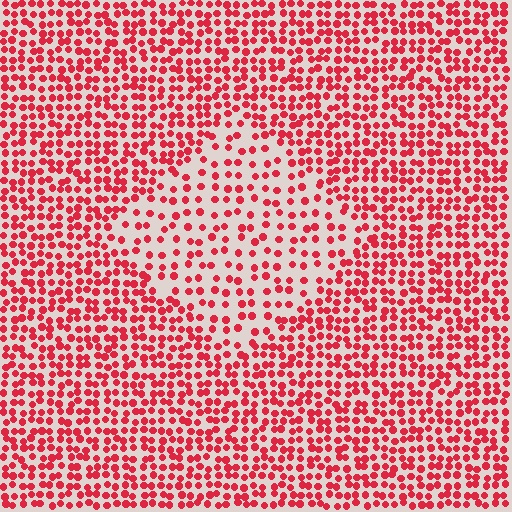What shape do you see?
I see a diamond.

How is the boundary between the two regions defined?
The boundary is defined by a change in element density (approximately 2.0x ratio). All elements are the same color, size, and shape.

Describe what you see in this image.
The image contains small red elements arranged at two different densities. A diamond-shaped region is visible where the elements are less densely packed than the surrounding area.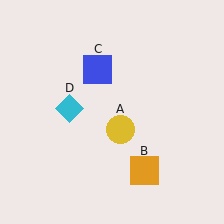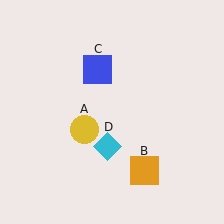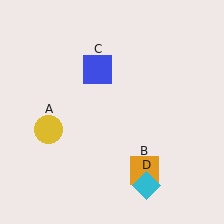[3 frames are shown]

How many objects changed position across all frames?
2 objects changed position: yellow circle (object A), cyan diamond (object D).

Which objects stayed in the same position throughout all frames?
Orange square (object B) and blue square (object C) remained stationary.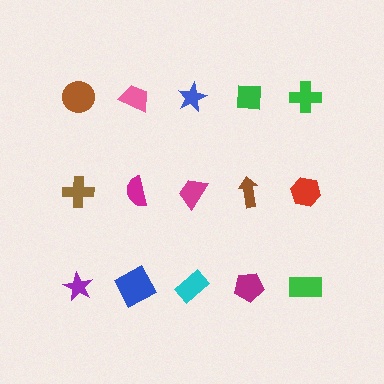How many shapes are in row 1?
5 shapes.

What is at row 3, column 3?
A cyan rectangle.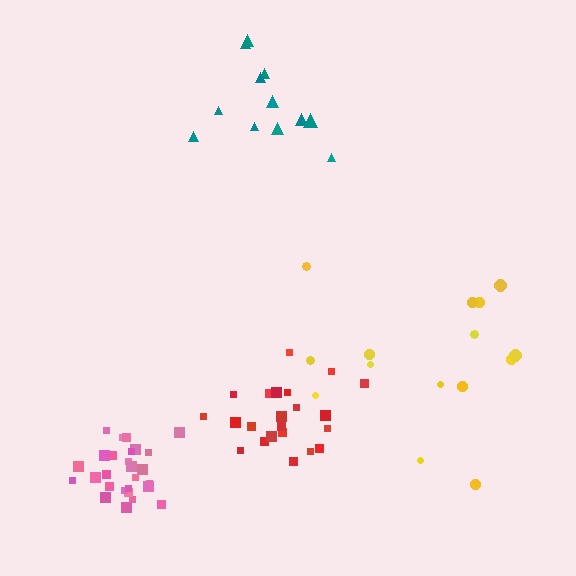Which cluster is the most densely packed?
Pink.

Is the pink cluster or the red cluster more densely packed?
Pink.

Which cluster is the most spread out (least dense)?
Yellow.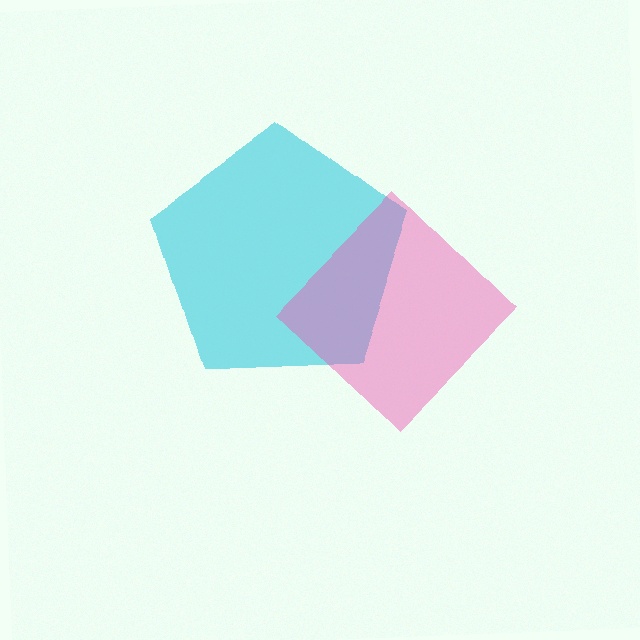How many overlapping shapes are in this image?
There are 2 overlapping shapes in the image.